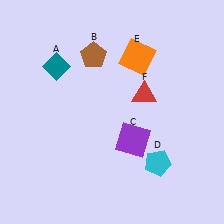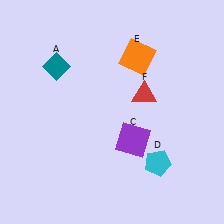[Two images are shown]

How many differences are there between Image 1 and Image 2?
There is 1 difference between the two images.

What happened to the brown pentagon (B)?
The brown pentagon (B) was removed in Image 2. It was in the top-left area of Image 1.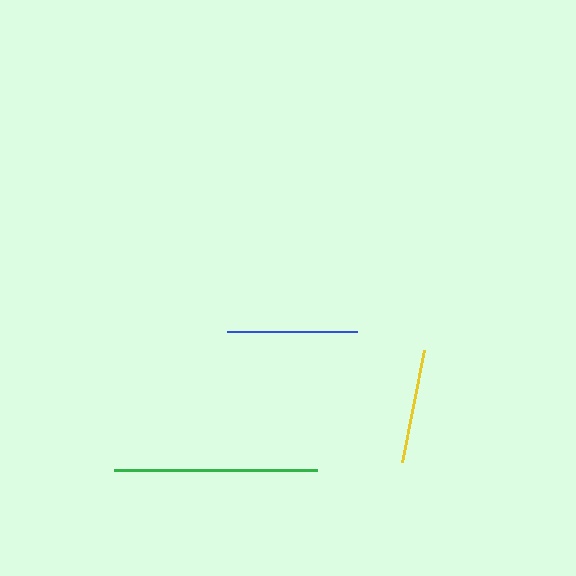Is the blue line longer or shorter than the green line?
The green line is longer than the blue line.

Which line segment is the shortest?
The yellow line is the shortest at approximately 114 pixels.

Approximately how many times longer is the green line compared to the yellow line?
The green line is approximately 1.8 times the length of the yellow line.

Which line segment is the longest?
The green line is the longest at approximately 202 pixels.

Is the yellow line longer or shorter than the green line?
The green line is longer than the yellow line.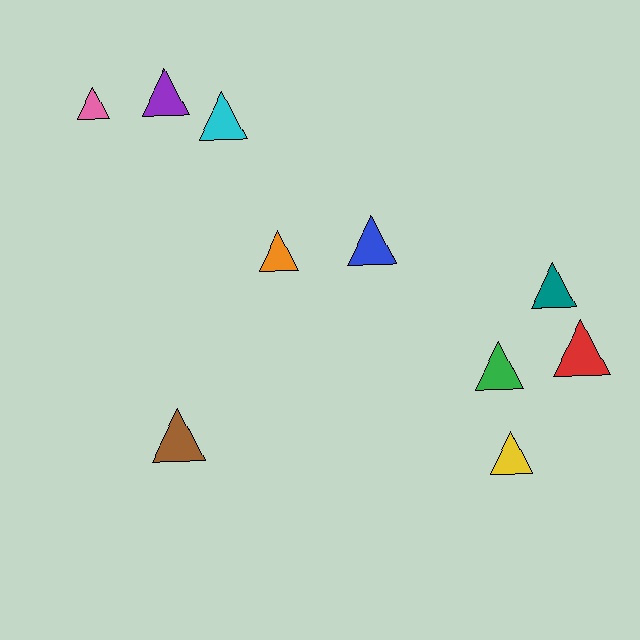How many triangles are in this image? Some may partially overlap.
There are 10 triangles.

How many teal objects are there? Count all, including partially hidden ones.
There is 1 teal object.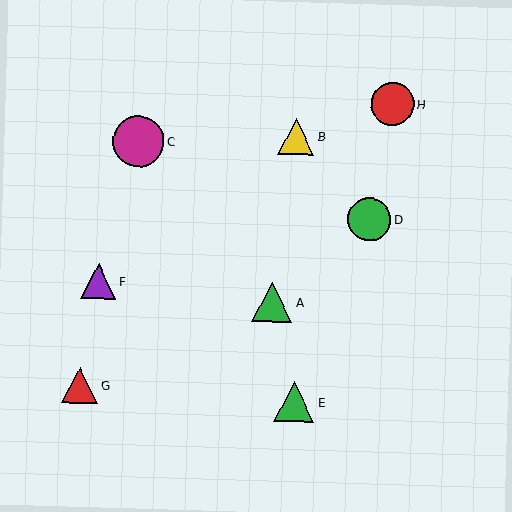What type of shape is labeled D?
Shape D is a green circle.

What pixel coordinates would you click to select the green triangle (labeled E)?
Click at (294, 402) to select the green triangle E.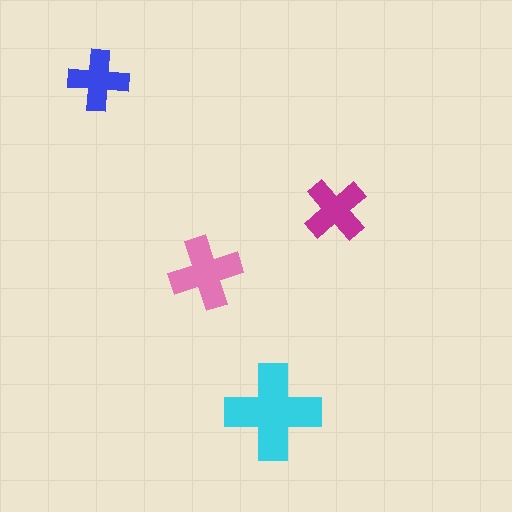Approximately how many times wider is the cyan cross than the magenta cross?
About 1.5 times wider.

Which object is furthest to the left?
The blue cross is leftmost.